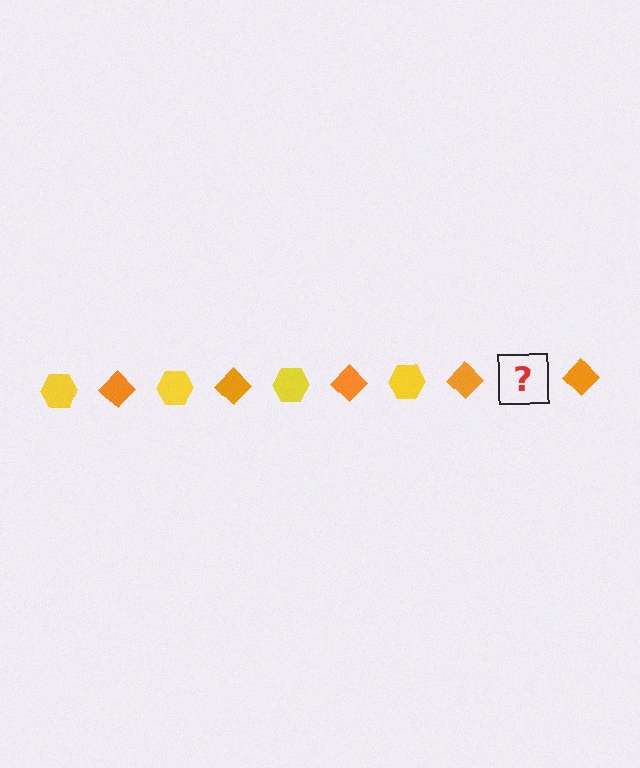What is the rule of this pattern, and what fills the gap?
The rule is that the pattern alternates between yellow hexagon and orange diamond. The gap should be filled with a yellow hexagon.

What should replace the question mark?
The question mark should be replaced with a yellow hexagon.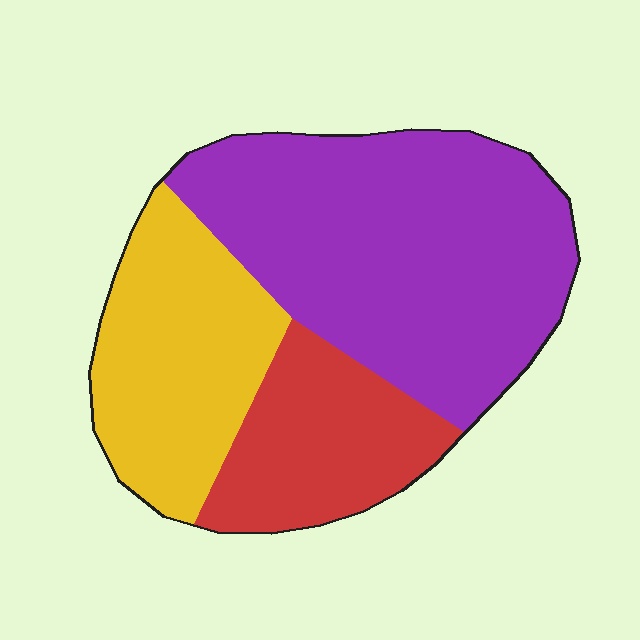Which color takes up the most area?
Purple, at roughly 50%.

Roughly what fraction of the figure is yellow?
Yellow covers 27% of the figure.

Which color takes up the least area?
Red, at roughly 20%.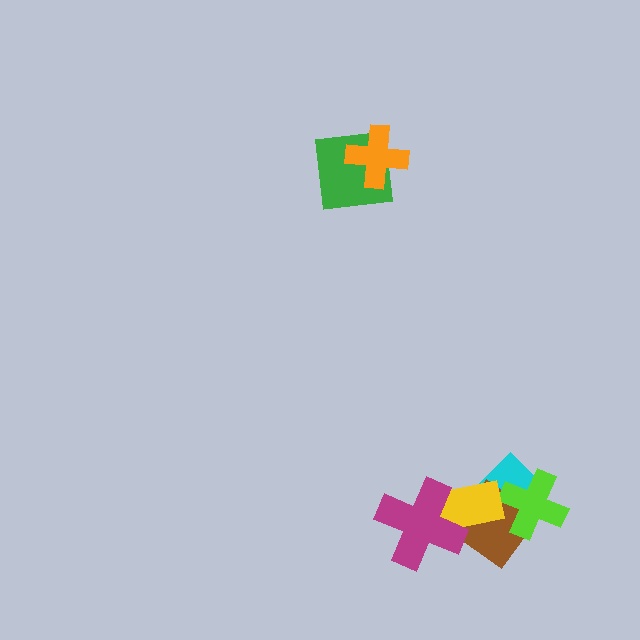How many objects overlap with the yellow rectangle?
3 objects overlap with the yellow rectangle.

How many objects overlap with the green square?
1 object overlaps with the green square.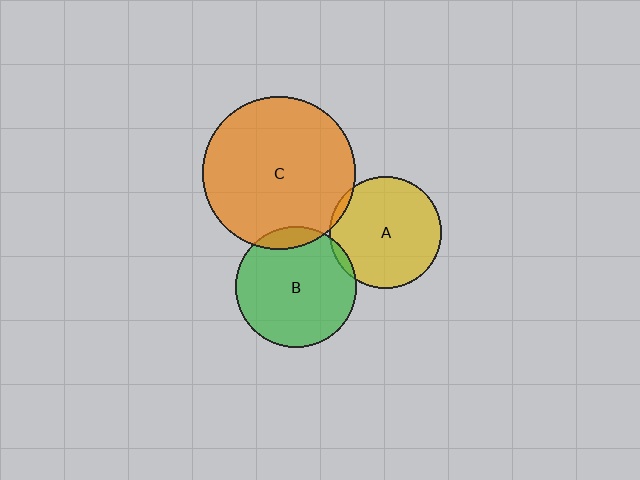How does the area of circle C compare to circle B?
Approximately 1.6 times.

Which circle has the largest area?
Circle C (orange).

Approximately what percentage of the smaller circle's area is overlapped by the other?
Approximately 10%.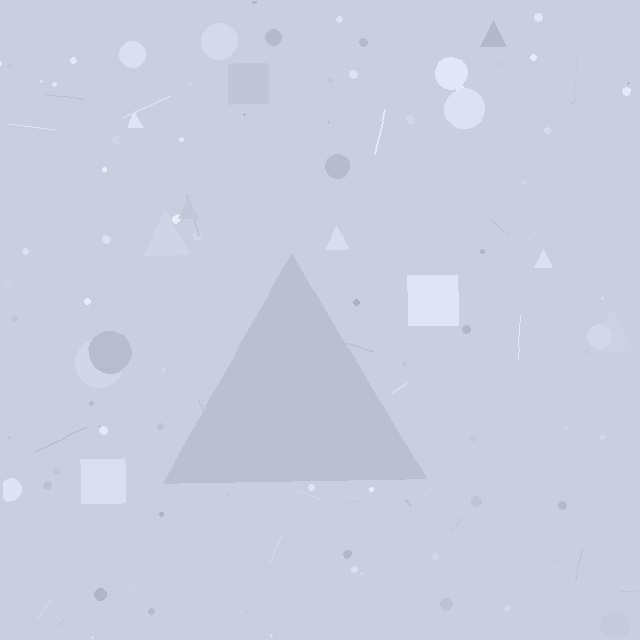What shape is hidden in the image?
A triangle is hidden in the image.